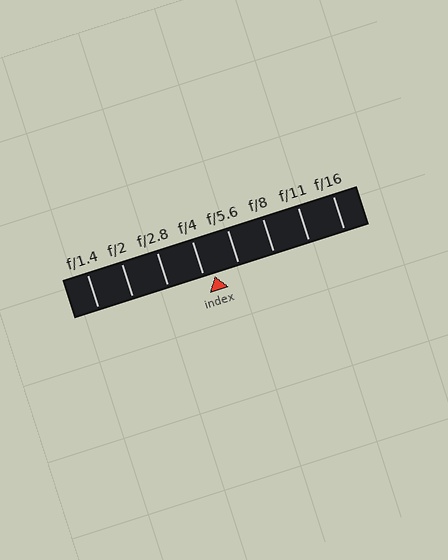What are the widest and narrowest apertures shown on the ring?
The widest aperture shown is f/1.4 and the narrowest is f/16.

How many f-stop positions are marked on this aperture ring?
There are 8 f-stop positions marked.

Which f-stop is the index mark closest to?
The index mark is closest to f/4.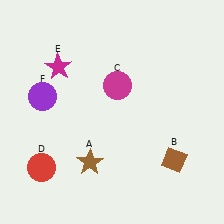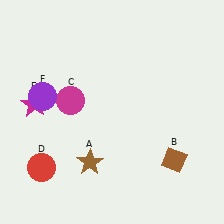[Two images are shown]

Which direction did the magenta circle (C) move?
The magenta circle (C) moved left.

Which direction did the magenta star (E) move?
The magenta star (E) moved down.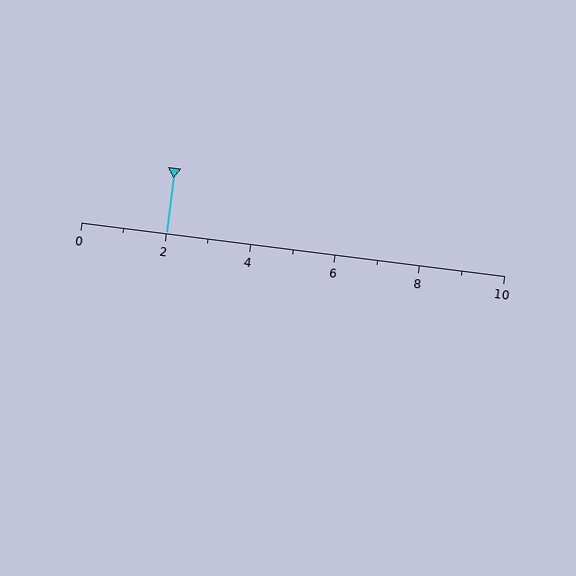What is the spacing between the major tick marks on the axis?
The major ticks are spaced 2 apart.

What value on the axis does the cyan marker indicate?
The marker indicates approximately 2.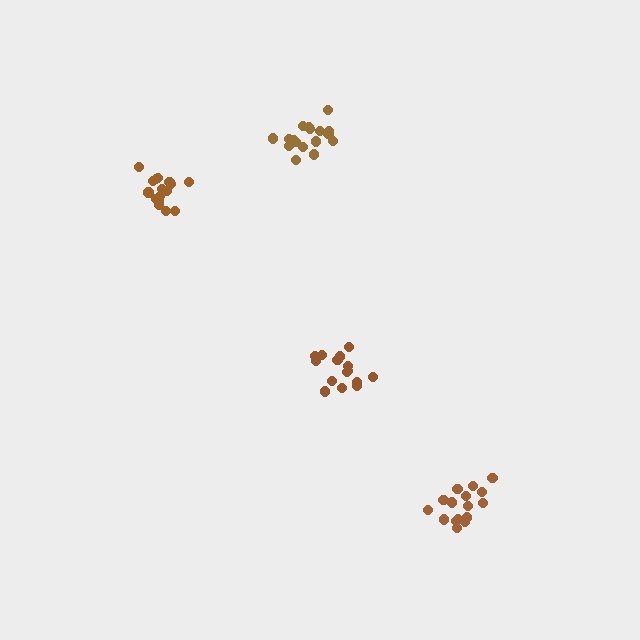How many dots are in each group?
Group 1: 15 dots, Group 2: 17 dots, Group 3: 17 dots, Group 4: 16 dots (65 total).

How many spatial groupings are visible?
There are 4 spatial groupings.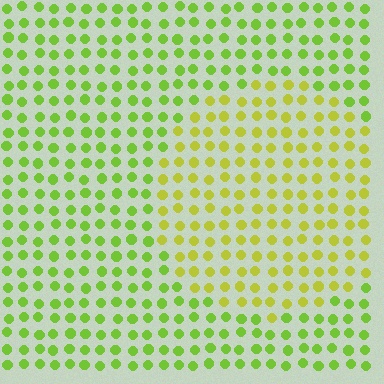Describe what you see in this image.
The image is filled with small lime elements in a uniform arrangement. A circle-shaped region is visible where the elements are tinted to a slightly different hue, forming a subtle color boundary.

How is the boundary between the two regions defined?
The boundary is defined purely by a slight shift in hue (about 28 degrees). Spacing, size, and orientation are identical on both sides.